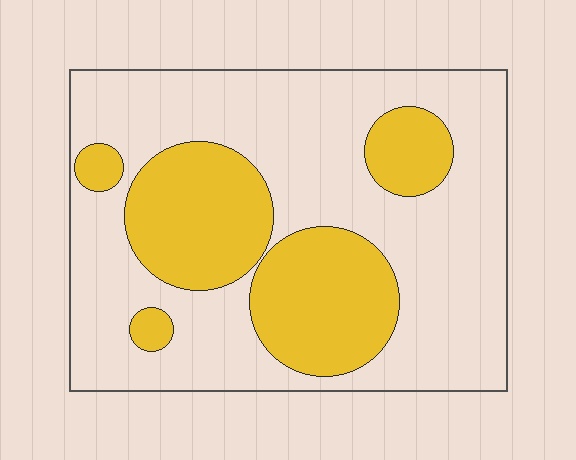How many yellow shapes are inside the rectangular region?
5.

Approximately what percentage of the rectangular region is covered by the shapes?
Approximately 30%.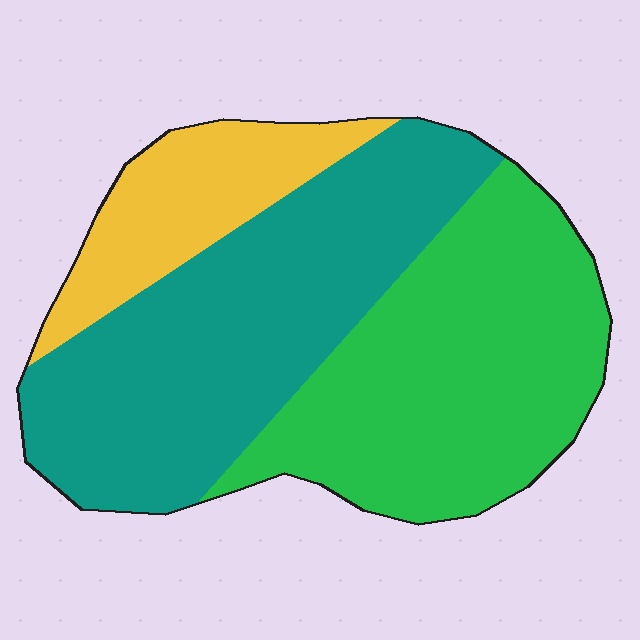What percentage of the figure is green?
Green takes up about two fifths (2/5) of the figure.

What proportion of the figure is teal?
Teal takes up about two fifths (2/5) of the figure.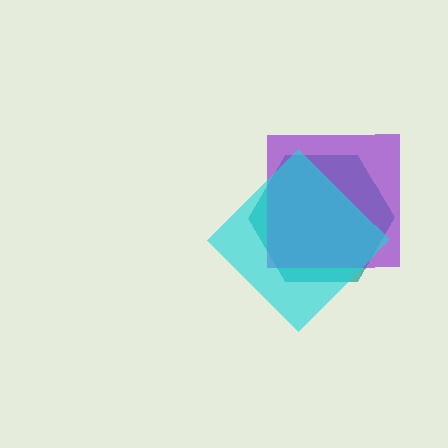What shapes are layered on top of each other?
The layered shapes are: a teal hexagon, a purple square, a cyan diamond.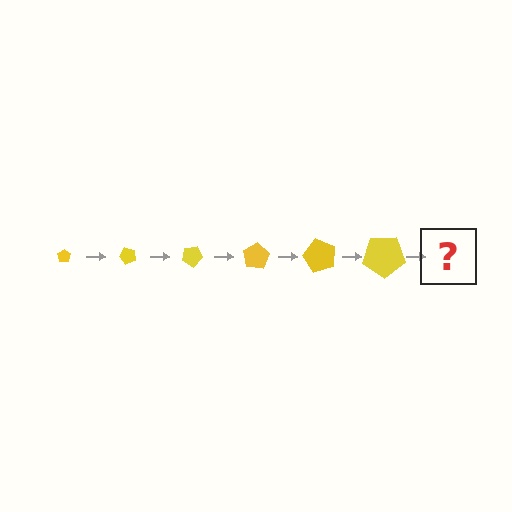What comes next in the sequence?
The next element should be a pentagon, larger than the previous one and rotated 300 degrees from the start.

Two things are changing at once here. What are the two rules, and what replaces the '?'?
The two rules are that the pentagon grows larger each step and it rotates 50 degrees each step. The '?' should be a pentagon, larger than the previous one and rotated 300 degrees from the start.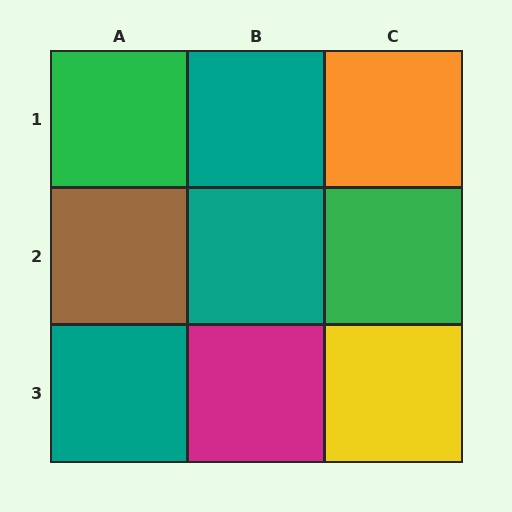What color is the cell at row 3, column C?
Yellow.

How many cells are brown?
1 cell is brown.